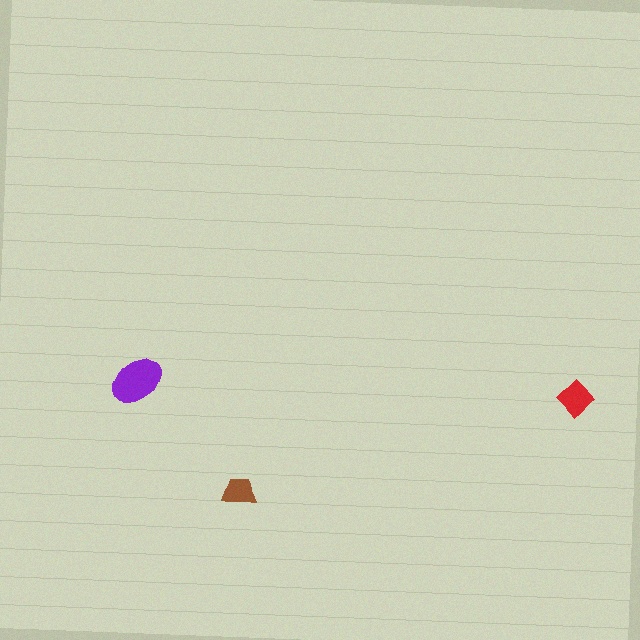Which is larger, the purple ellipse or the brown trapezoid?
The purple ellipse.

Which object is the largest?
The purple ellipse.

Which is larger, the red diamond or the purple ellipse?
The purple ellipse.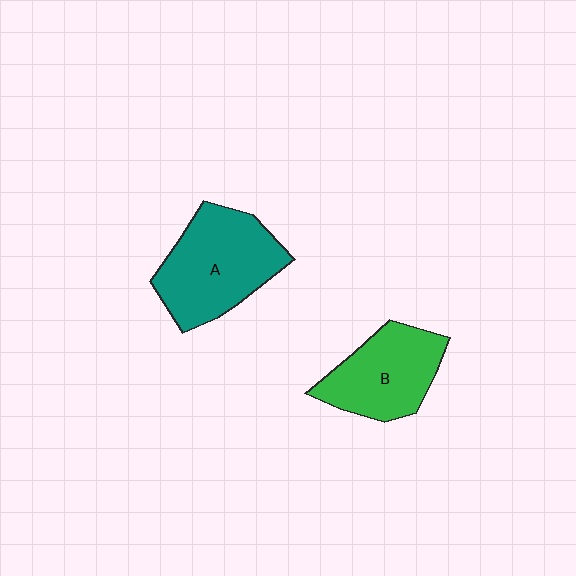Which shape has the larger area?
Shape A (teal).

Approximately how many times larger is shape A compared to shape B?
Approximately 1.3 times.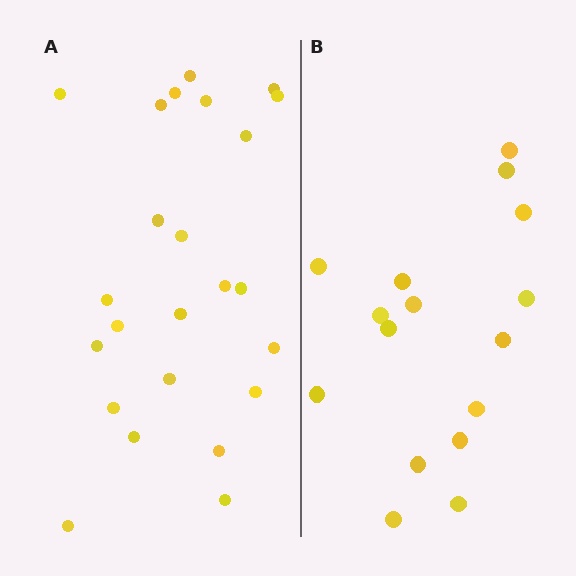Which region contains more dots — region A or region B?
Region A (the left region) has more dots.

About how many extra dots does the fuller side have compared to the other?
Region A has roughly 8 or so more dots than region B.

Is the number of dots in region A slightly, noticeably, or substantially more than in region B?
Region A has substantially more. The ratio is roughly 1.5 to 1.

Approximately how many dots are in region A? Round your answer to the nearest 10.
About 20 dots. (The exact count is 24, which rounds to 20.)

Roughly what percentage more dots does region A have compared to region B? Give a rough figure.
About 50% more.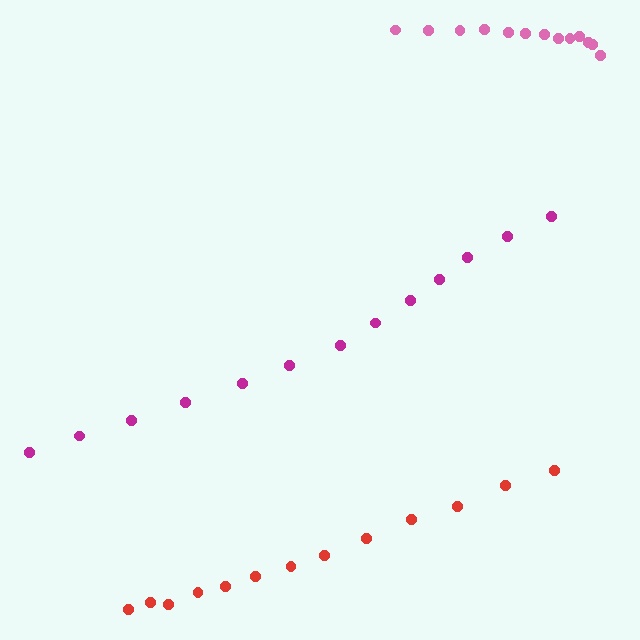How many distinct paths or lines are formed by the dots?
There are 3 distinct paths.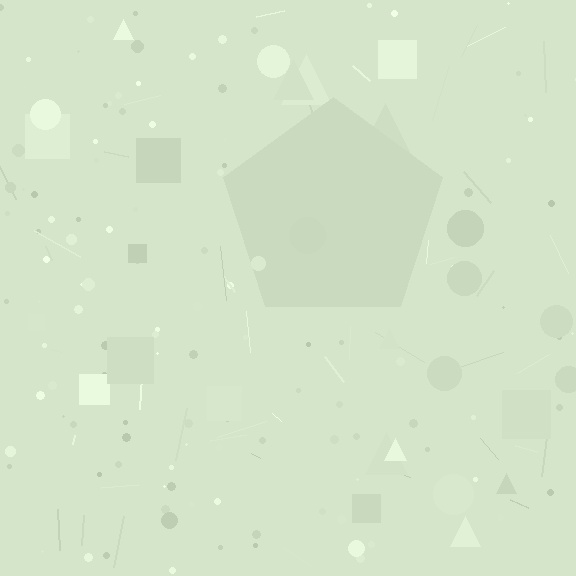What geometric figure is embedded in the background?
A pentagon is embedded in the background.